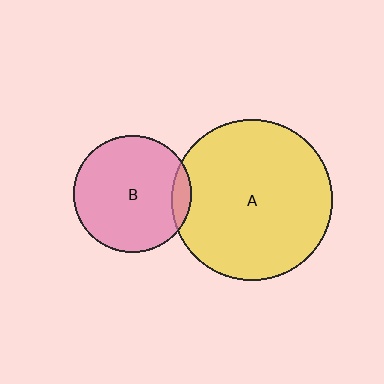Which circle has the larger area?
Circle A (yellow).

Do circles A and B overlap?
Yes.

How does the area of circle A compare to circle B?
Approximately 1.9 times.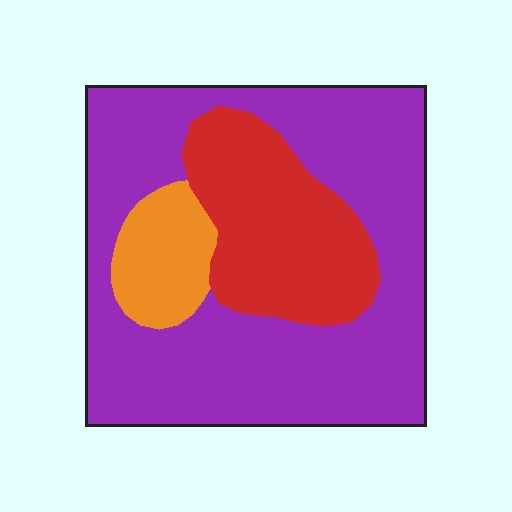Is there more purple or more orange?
Purple.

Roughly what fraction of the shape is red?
Red takes up about one quarter (1/4) of the shape.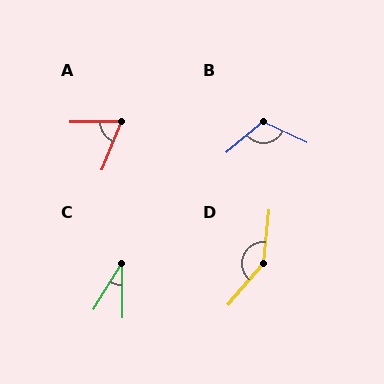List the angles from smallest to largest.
C (32°), A (67°), B (115°), D (146°).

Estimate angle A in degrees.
Approximately 67 degrees.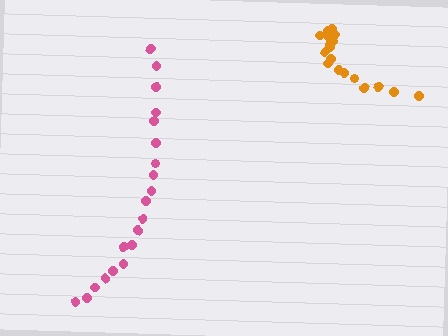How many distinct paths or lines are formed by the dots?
There are 2 distinct paths.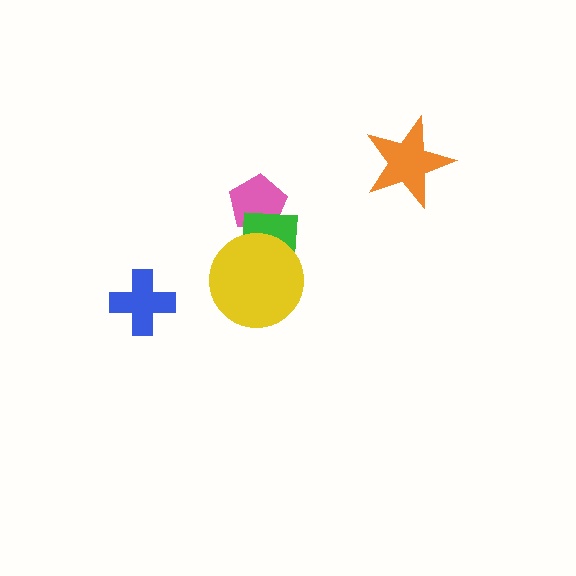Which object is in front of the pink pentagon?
The green square is in front of the pink pentagon.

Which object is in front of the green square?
The yellow circle is in front of the green square.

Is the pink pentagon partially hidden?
Yes, it is partially covered by another shape.